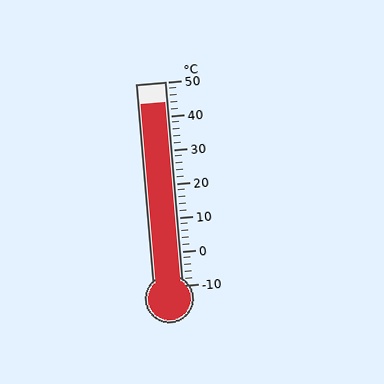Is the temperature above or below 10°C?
The temperature is above 10°C.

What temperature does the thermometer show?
The thermometer shows approximately 44°C.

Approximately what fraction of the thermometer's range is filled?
The thermometer is filled to approximately 90% of its range.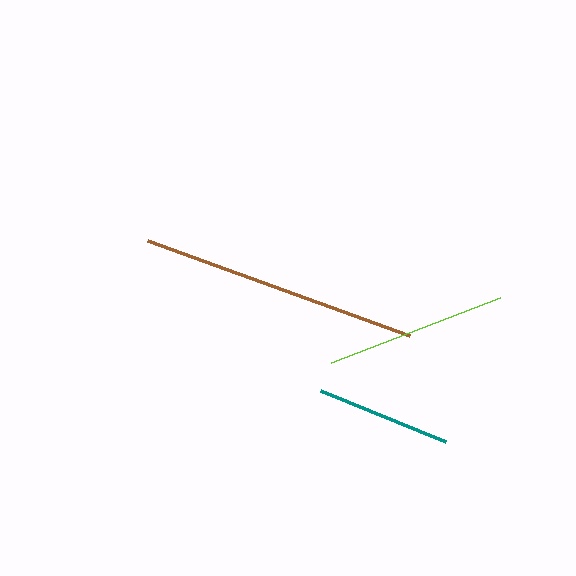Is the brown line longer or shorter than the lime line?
The brown line is longer than the lime line.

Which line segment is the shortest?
The teal line is the shortest at approximately 135 pixels.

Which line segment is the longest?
The brown line is the longest at approximately 278 pixels.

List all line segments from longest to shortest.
From longest to shortest: brown, lime, teal.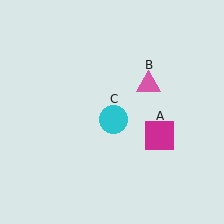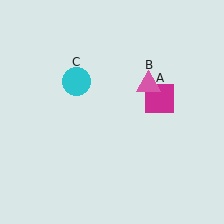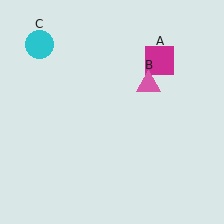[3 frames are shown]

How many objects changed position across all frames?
2 objects changed position: magenta square (object A), cyan circle (object C).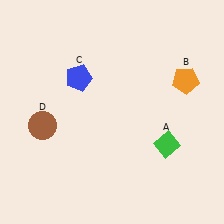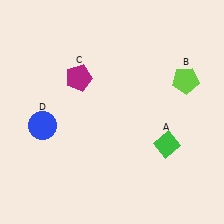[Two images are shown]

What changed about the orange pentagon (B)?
In Image 1, B is orange. In Image 2, it changed to lime.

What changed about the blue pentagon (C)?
In Image 1, C is blue. In Image 2, it changed to magenta.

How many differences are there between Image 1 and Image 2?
There are 3 differences between the two images.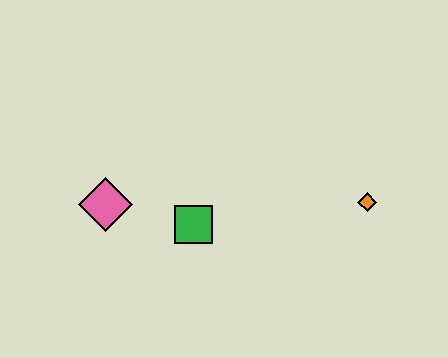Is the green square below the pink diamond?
Yes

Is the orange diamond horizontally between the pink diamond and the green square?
No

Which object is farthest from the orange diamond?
The pink diamond is farthest from the orange diamond.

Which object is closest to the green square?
The pink diamond is closest to the green square.